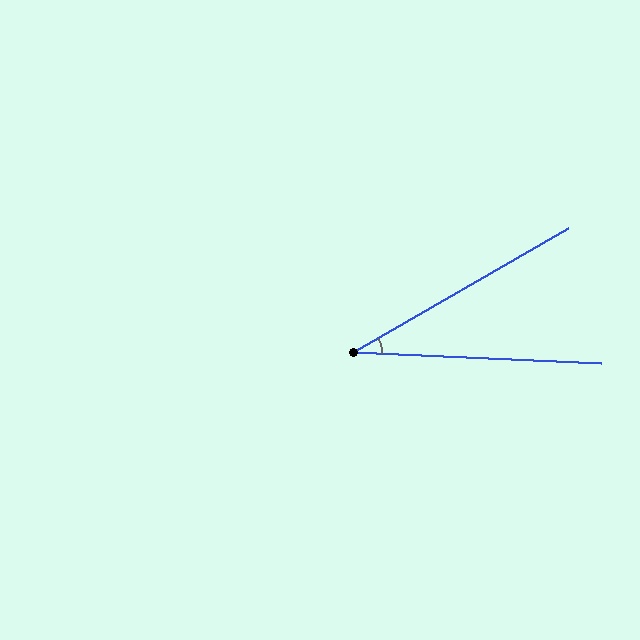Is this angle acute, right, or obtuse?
It is acute.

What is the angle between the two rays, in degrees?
Approximately 33 degrees.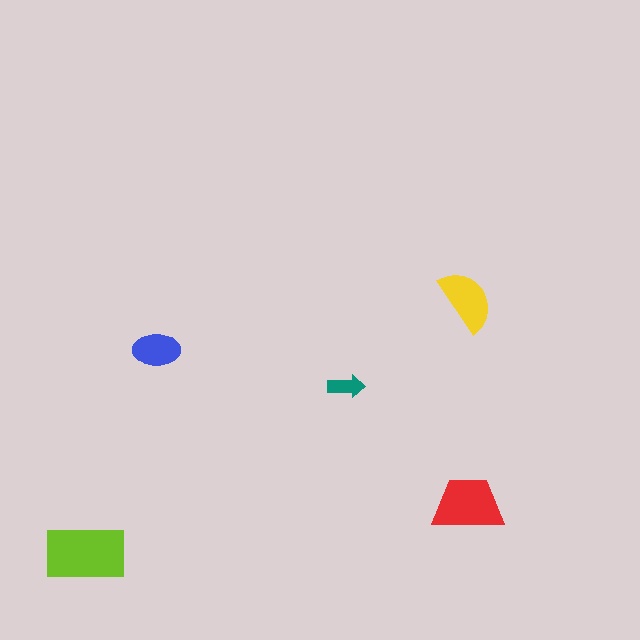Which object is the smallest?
The teal arrow.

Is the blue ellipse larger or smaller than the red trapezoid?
Smaller.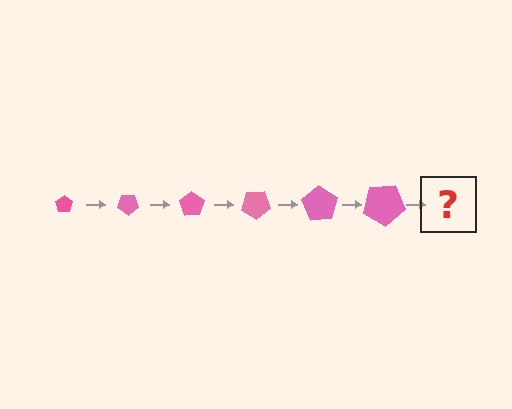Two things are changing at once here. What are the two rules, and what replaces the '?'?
The two rules are that the pentagon grows larger each step and it rotates 35 degrees each step. The '?' should be a pentagon, larger than the previous one and rotated 210 degrees from the start.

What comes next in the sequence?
The next element should be a pentagon, larger than the previous one and rotated 210 degrees from the start.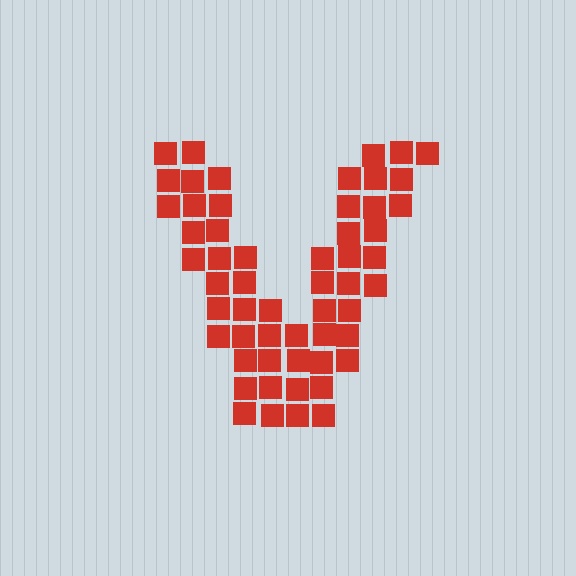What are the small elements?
The small elements are squares.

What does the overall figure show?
The overall figure shows the letter V.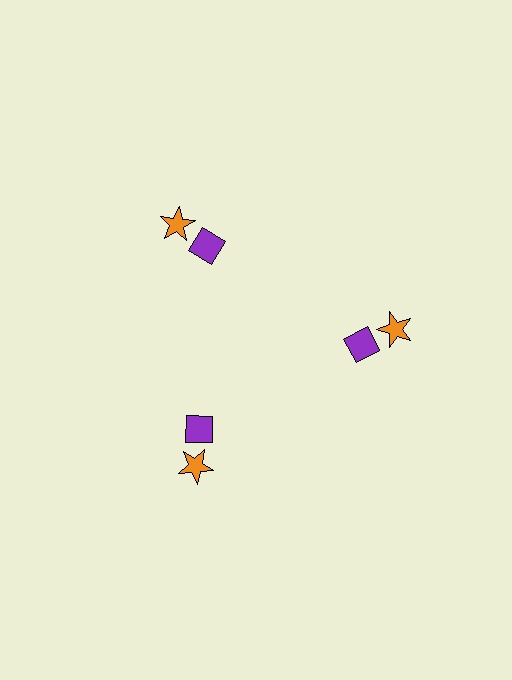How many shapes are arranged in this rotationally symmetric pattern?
There are 6 shapes, arranged in 3 groups of 2.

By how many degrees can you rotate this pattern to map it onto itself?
The pattern maps onto itself every 120 degrees of rotation.